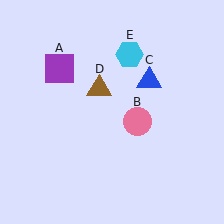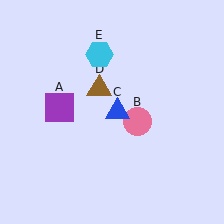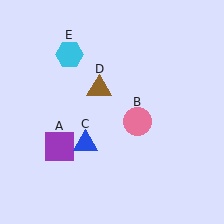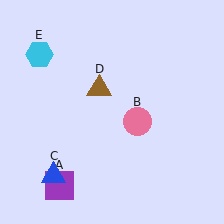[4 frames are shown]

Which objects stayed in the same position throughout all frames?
Pink circle (object B) and brown triangle (object D) remained stationary.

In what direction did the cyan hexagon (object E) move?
The cyan hexagon (object E) moved left.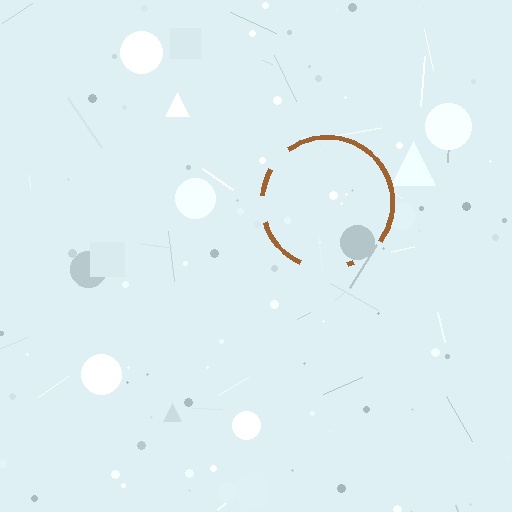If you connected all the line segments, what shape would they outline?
They would outline a circle.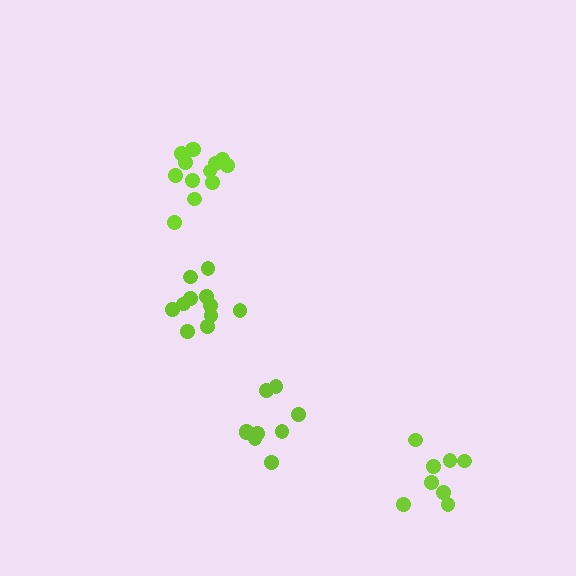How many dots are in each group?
Group 1: 13 dots, Group 2: 8 dots, Group 3: 11 dots, Group 4: 9 dots (41 total).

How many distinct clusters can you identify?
There are 4 distinct clusters.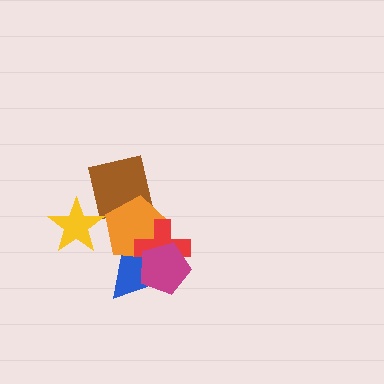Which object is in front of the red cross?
The magenta pentagon is in front of the red cross.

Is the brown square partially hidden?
Yes, it is partially covered by another shape.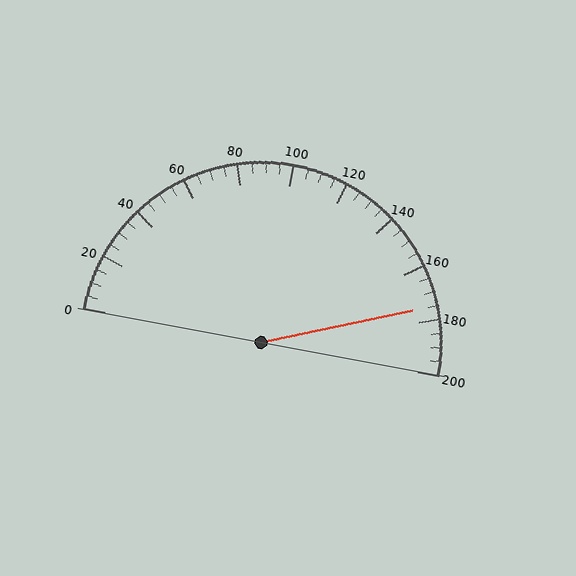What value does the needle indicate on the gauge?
The needle indicates approximately 175.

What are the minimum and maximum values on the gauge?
The gauge ranges from 0 to 200.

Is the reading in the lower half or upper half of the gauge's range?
The reading is in the upper half of the range (0 to 200).